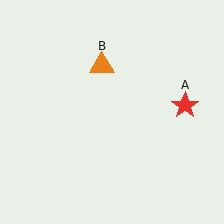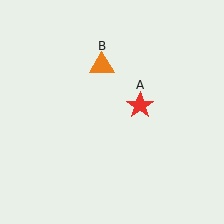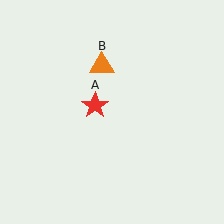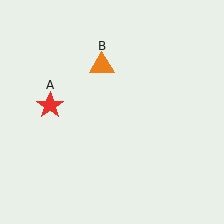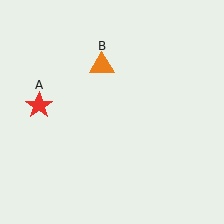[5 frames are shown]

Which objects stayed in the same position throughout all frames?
Orange triangle (object B) remained stationary.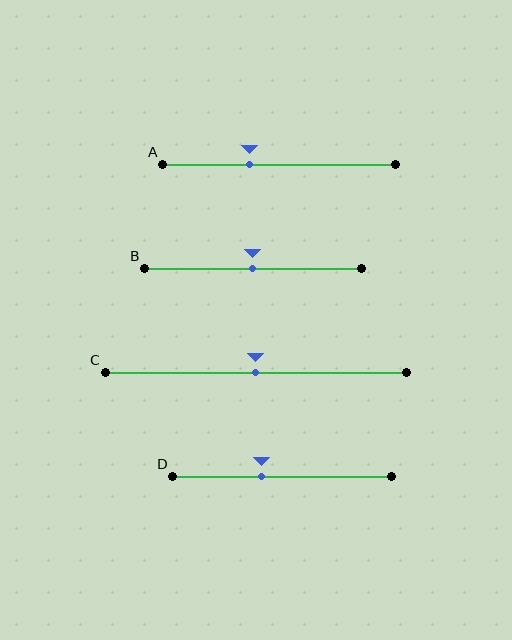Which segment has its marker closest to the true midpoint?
Segment B has its marker closest to the true midpoint.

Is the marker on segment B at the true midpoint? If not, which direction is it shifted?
Yes, the marker on segment B is at the true midpoint.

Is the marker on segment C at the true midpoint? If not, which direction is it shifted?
Yes, the marker on segment C is at the true midpoint.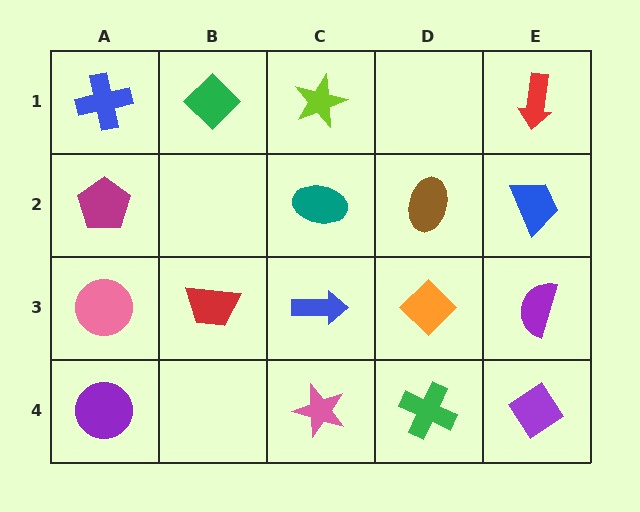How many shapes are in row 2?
4 shapes.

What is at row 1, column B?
A green diamond.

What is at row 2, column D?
A brown ellipse.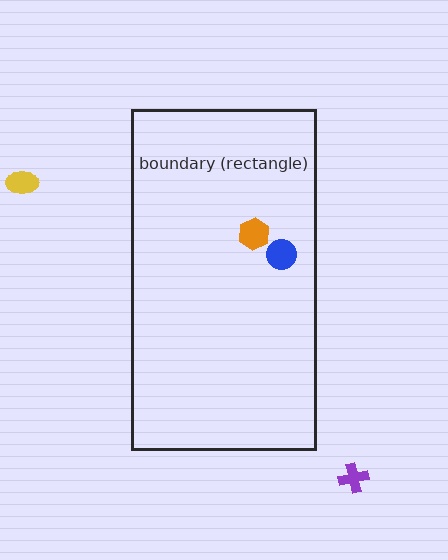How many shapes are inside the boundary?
2 inside, 2 outside.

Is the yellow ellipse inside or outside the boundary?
Outside.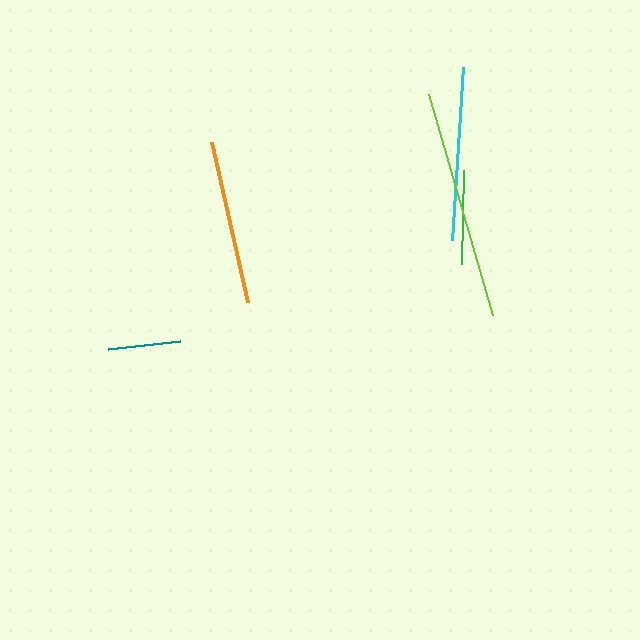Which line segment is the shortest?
The teal line is the shortest at approximately 72 pixels.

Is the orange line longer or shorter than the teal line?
The orange line is longer than the teal line.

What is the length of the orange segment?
The orange segment is approximately 164 pixels long.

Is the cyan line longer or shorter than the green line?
The cyan line is longer than the green line.